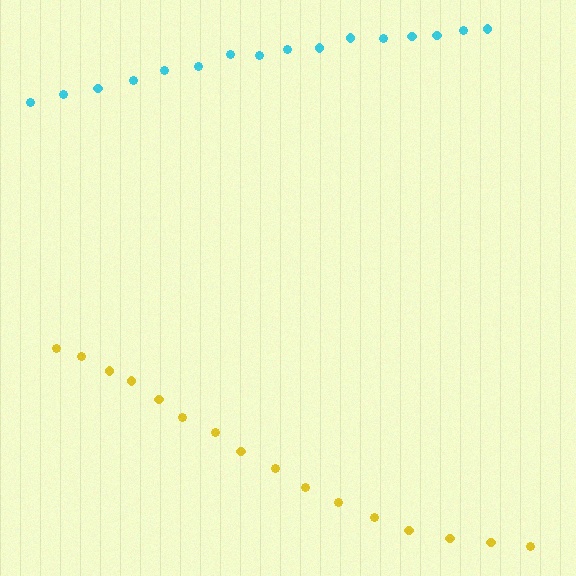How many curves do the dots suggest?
There are 2 distinct paths.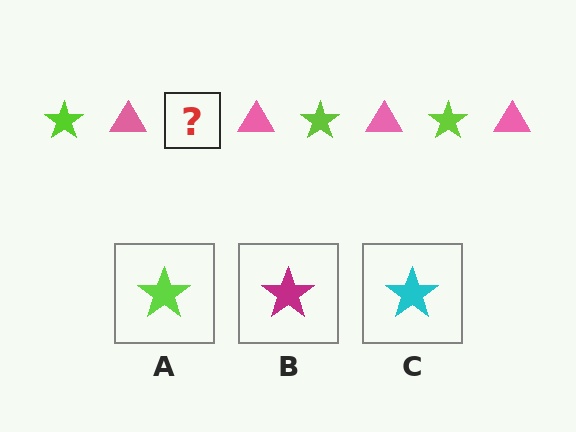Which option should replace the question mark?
Option A.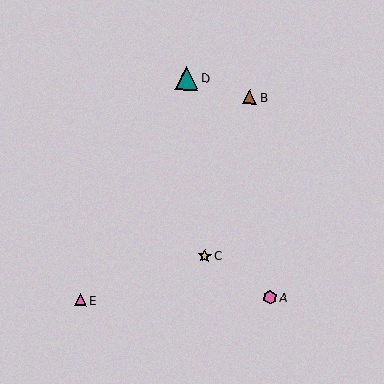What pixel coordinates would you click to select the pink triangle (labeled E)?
Click at (80, 300) to select the pink triangle E.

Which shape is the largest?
The teal triangle (labeled D) is the largest.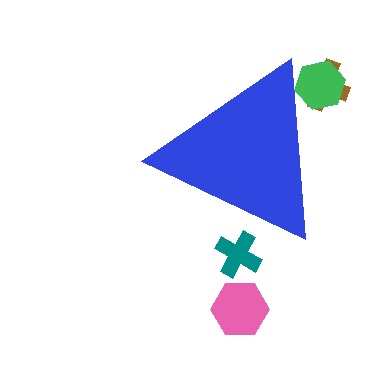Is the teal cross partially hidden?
Yes, the teal cross is partially hidden behind the blue triangle.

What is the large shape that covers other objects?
A blue triangle.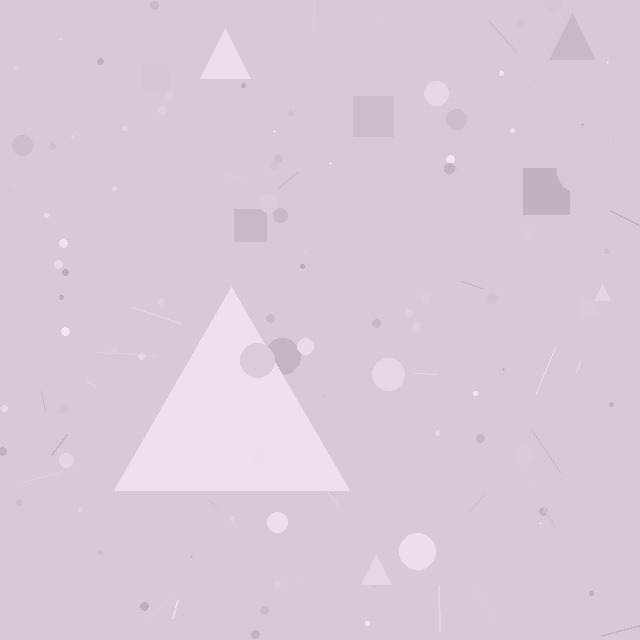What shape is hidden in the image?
A triangle is hidden in the image.